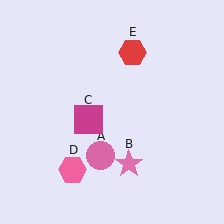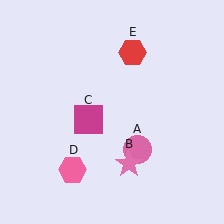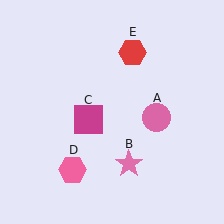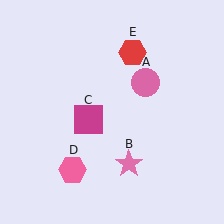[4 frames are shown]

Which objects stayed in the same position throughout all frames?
Pink star (object B) and magenta square (object C) and pink hexagon (object D) and red hexagon (object E) remained stationary.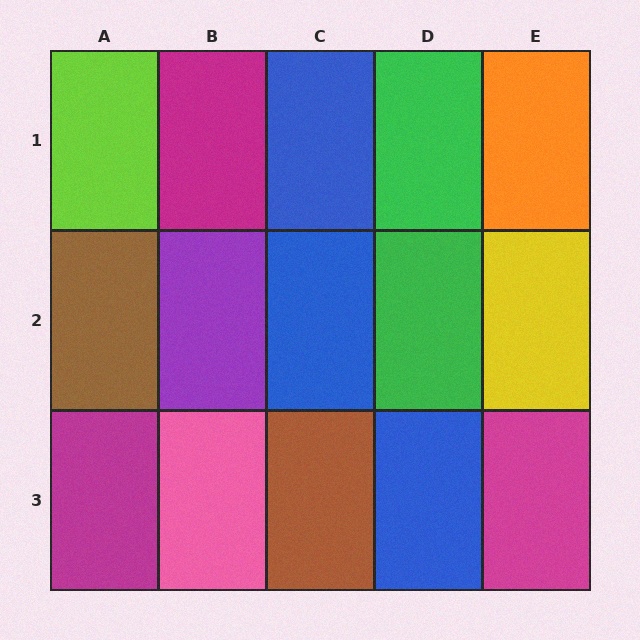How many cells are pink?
1 cell is pink.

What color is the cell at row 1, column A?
Lime.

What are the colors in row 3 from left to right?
Magenta, pink, brown, blue, magenta.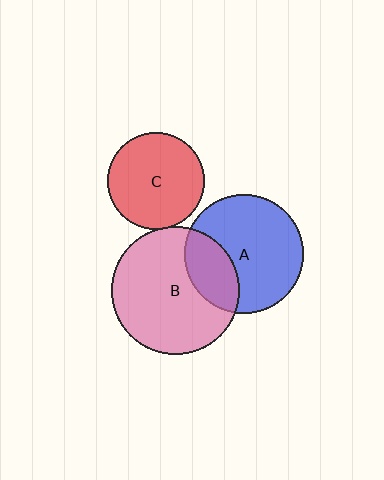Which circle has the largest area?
Circle B (pink).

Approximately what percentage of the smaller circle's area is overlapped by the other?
Approximately 5%.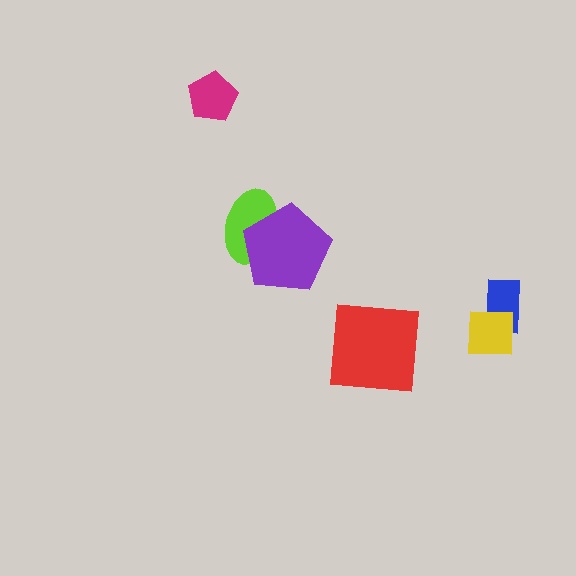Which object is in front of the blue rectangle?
The yellow square is in front of the blue rectangle.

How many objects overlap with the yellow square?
1 object overlaps with the yellow square.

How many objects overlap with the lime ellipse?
1 object overlaps with the lime ellipse.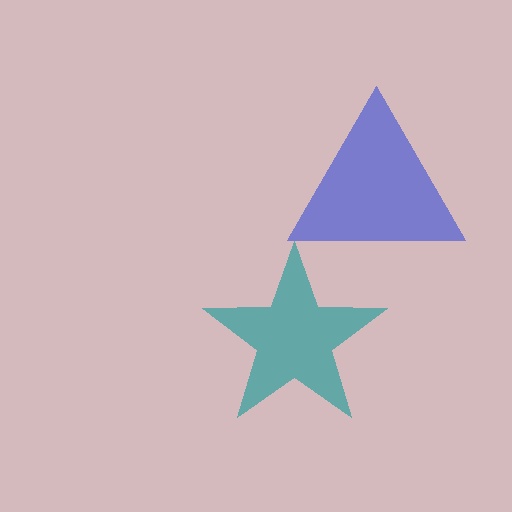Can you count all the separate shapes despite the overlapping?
Yes, there are 2 separate shapes.